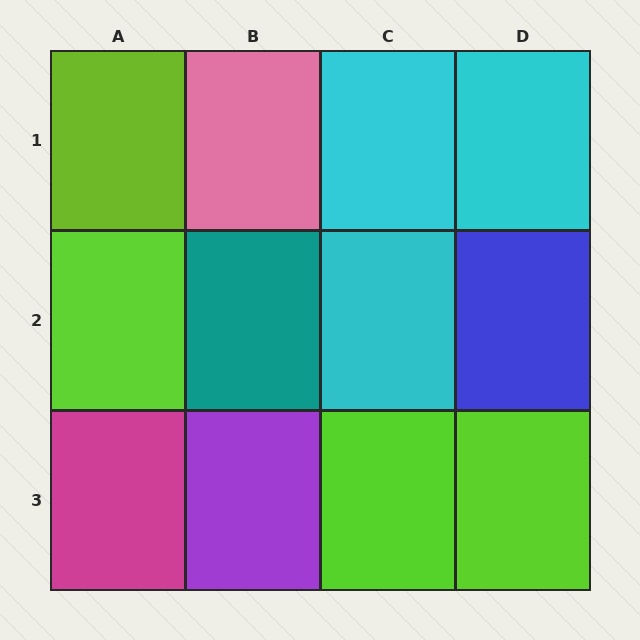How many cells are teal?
1 cell is teal.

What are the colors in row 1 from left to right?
Lime, pink, cyan, cyan.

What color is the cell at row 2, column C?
Cyan.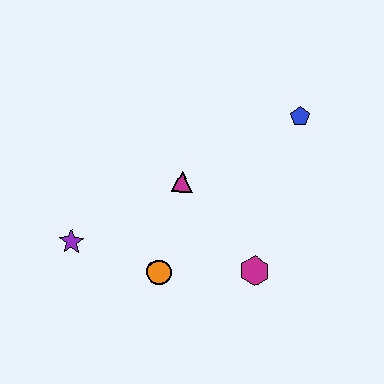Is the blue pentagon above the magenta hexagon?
Yes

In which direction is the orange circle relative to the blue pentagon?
The orange circle is below the blue pentagon.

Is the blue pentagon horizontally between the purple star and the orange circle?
No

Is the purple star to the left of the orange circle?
Yes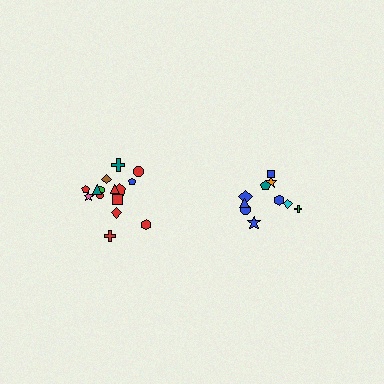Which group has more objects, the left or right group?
The left group.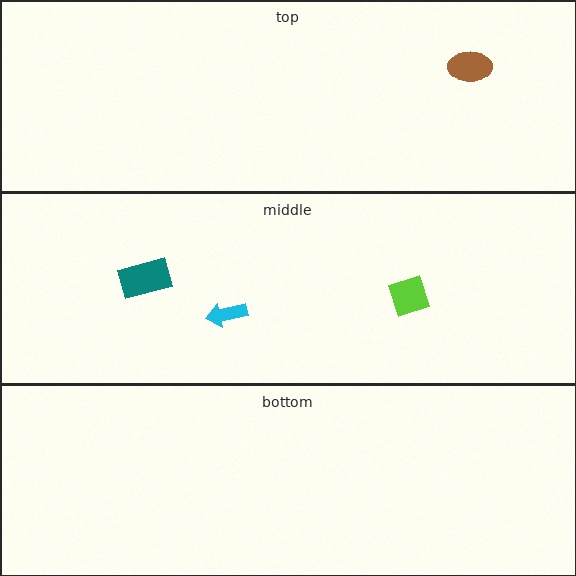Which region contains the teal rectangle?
The middle region.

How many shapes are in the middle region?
3.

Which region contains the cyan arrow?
The middle region.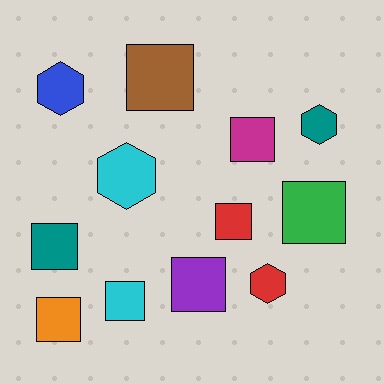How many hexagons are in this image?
There are 4 hexagons.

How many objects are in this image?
There are 12 objects.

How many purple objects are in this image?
There is 1 purple object.